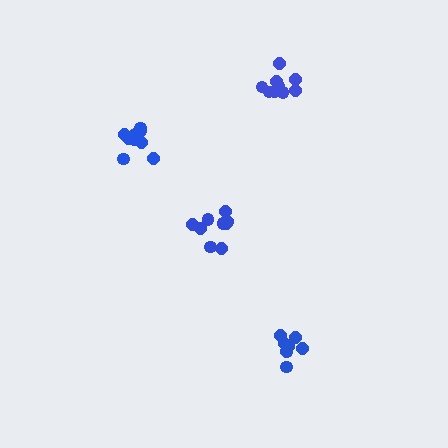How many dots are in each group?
Group 1: 8 dots, Group 2: 10 dots, Group 3: 9 dots, Group 4: 9 dots (36 total).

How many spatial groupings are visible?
There are 4 spatial groupings.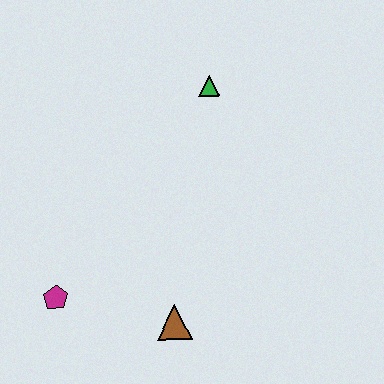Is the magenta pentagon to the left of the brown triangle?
Yes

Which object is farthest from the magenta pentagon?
The green triangle is farthest from the magenta pentagon.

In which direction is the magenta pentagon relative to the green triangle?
The magenta pentagon is below the green triangle.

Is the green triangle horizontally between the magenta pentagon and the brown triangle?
No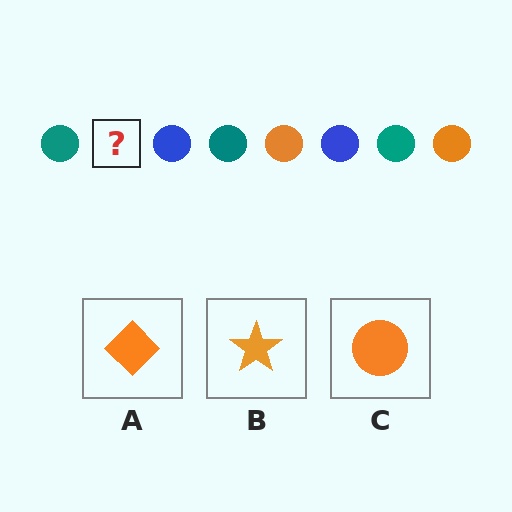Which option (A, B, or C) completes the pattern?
C.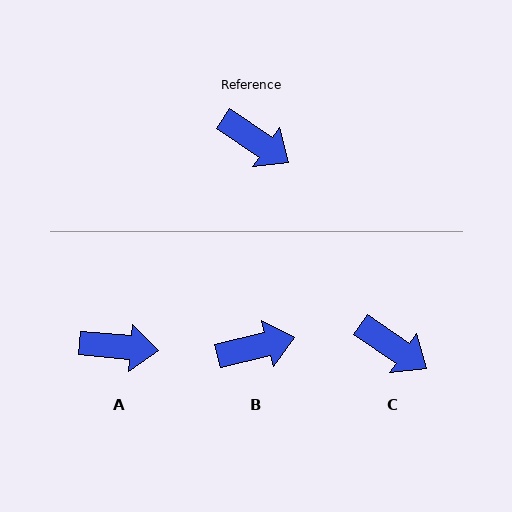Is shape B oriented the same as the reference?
No, it is off by about 48 degrees.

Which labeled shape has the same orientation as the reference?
C.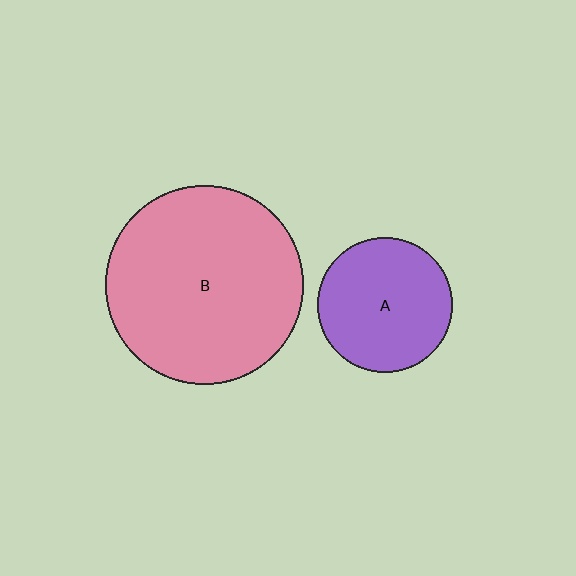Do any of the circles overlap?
No, none of the circles overlap.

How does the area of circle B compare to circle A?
Approximately 2.2 times.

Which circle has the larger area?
Circle B (pink).